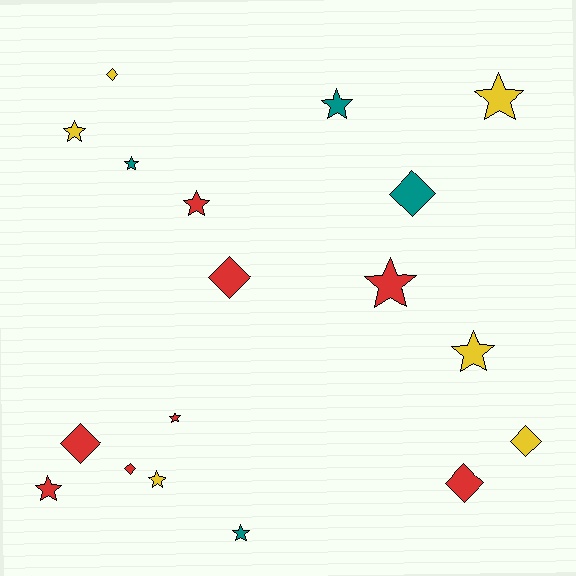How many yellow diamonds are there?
There are 2 yellow diamonds.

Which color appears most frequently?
Red, with 8 objects.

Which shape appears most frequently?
Star, with 11 objects.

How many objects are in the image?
There are 18 objects.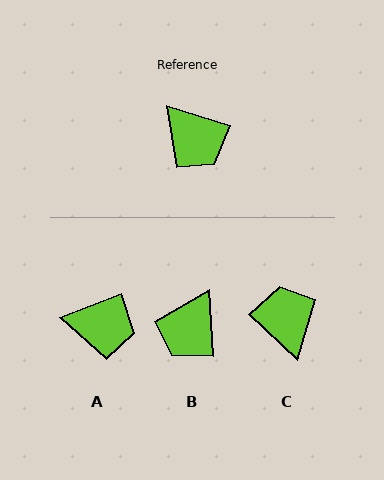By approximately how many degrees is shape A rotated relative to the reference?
Approximately 39 degrees counter-clockwise.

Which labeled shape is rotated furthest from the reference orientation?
C, about 155 degrees away.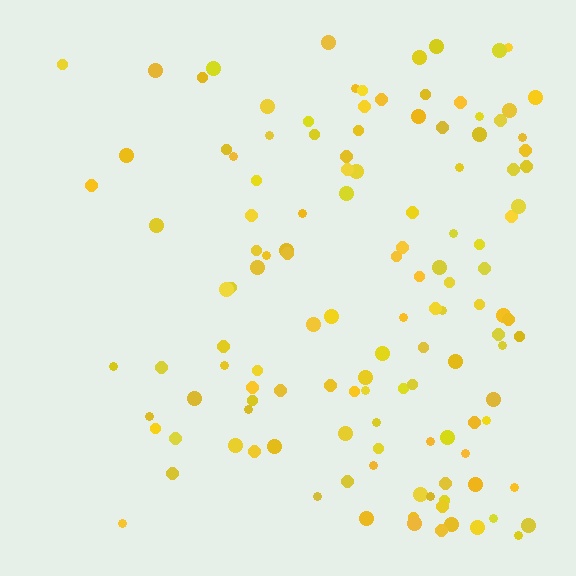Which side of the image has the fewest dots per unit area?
The left.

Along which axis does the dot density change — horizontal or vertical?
Horizontal.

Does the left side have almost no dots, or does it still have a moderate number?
Still a moderate number, just noticeably fewer than the right.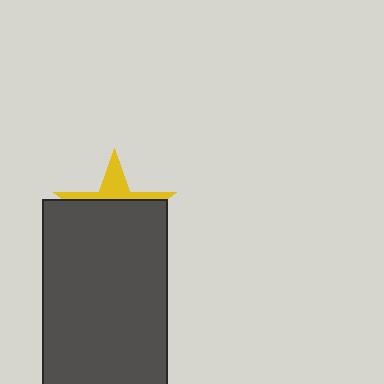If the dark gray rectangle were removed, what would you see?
You would see the complete yellow star.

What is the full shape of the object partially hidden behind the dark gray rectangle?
The partially hidden object is a yellow star.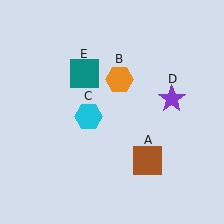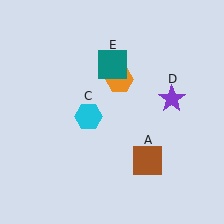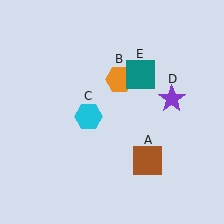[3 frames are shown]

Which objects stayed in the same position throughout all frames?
Brown square (object A) and orange hexagon (object B) and cyan hexagon (object C) and purple star (object D) remained stationary.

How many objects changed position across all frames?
1 object changed position: teal square (object E).